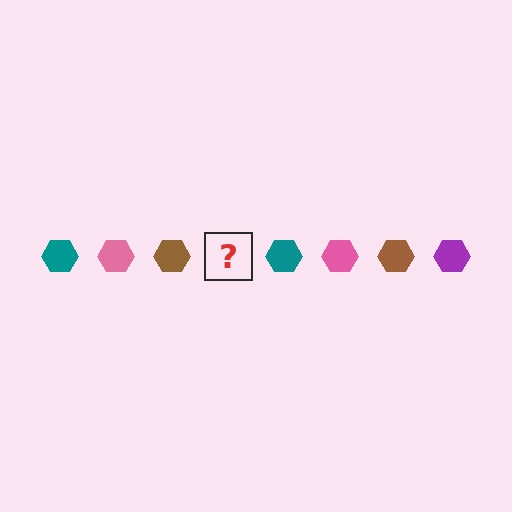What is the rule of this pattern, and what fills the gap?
The rule is that the pattern cycles through teal, pink, brown, purple hexagons. The gap should be filled with a purple hexagon.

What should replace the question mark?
The question mark should be replaced with a purple hexagon.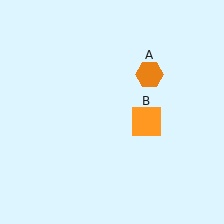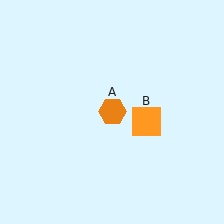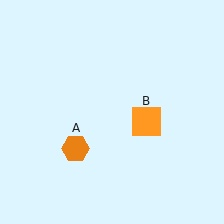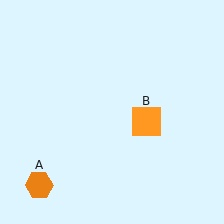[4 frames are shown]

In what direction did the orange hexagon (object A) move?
The orange hexagon (object A) moved down and to the left.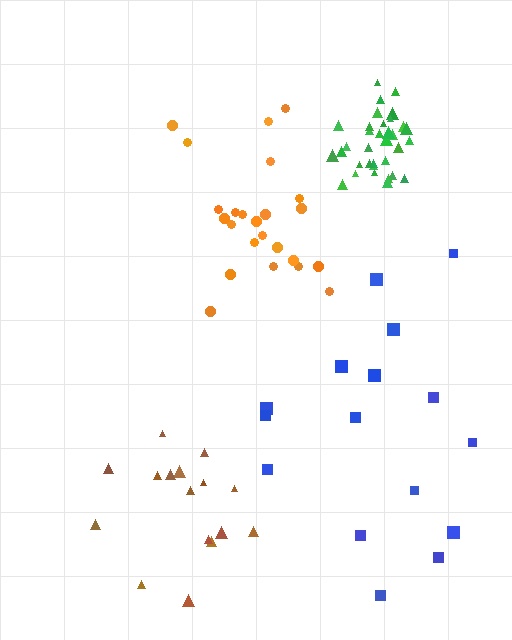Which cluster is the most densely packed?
Green.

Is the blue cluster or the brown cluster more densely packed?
Brown.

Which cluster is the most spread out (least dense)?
Blue.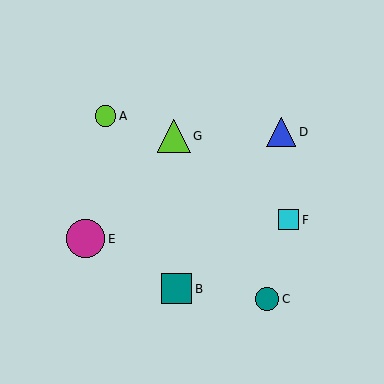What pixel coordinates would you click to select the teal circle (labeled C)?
Click at (267, 299) to select the teal circle C.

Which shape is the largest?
The magenta circle (labeled E) is the largest.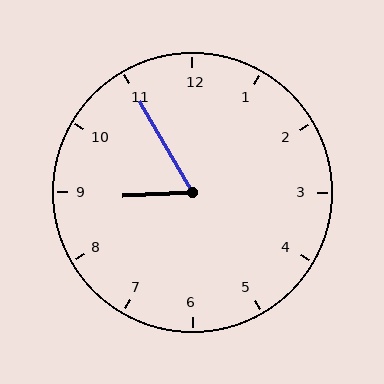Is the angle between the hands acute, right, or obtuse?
It is acute.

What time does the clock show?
8:55.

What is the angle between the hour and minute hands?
Approximately 62 degrees.